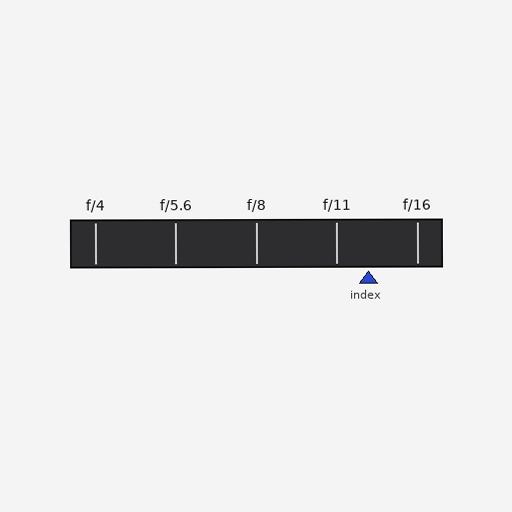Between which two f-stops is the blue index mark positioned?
The index mark is between f/11 and f/16.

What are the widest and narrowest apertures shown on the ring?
The widest aperture shown is f/4 and the narrowest is f/16.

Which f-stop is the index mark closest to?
The index mark is closest to f/11.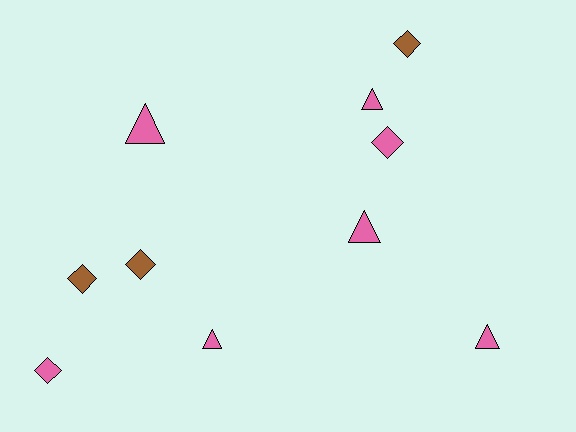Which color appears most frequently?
Pink, with 7 objects.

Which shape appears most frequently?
Diamond, with 5 objects.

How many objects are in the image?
There are 10 objects.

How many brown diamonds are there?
There are 3 brown diamonds.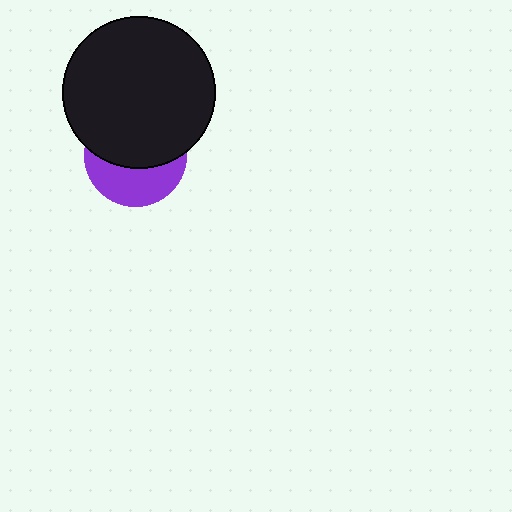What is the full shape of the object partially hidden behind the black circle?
The partially hidden object is a purple circle.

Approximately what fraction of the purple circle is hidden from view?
Roughly 59% of the purple circle is hidden behind the black circle.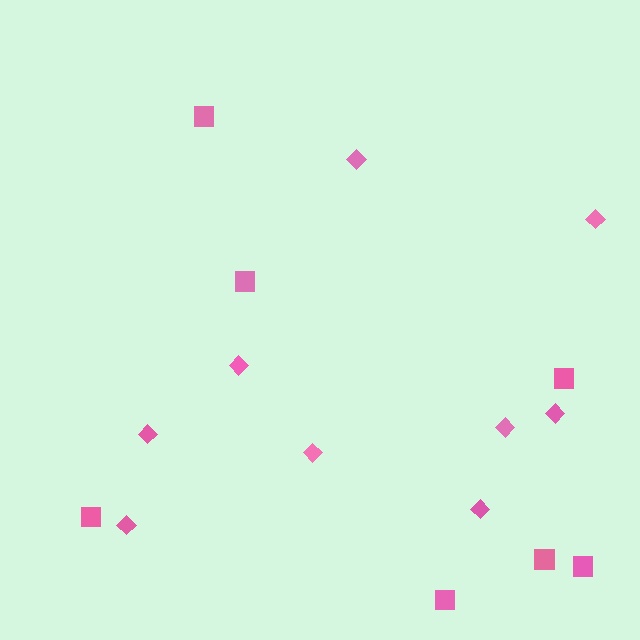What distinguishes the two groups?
There are 2 groups: one group of squares (7) and one group of diamonds (9).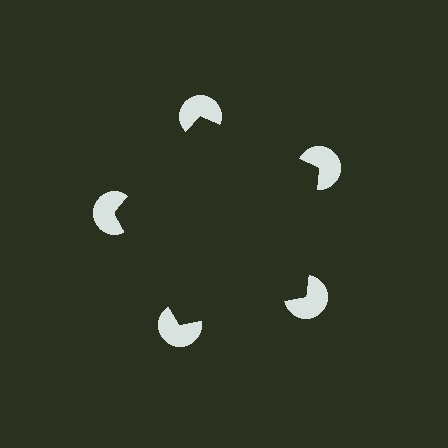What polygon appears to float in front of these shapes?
An illusory pentagon — its edges are inferred from the aligned wedge cuts in the pac-man discs, not physically drawn.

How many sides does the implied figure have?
5 sides.